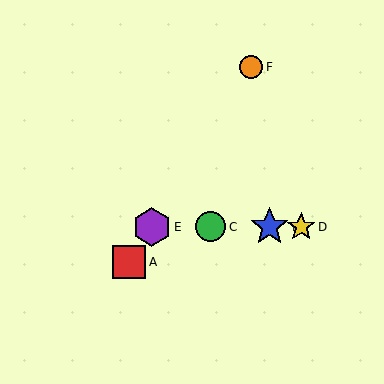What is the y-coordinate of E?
Object E is at y≈227.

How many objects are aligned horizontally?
4 objects (B, C, D, E) are aligned horizontally.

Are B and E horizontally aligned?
Yes, both are at y≈227.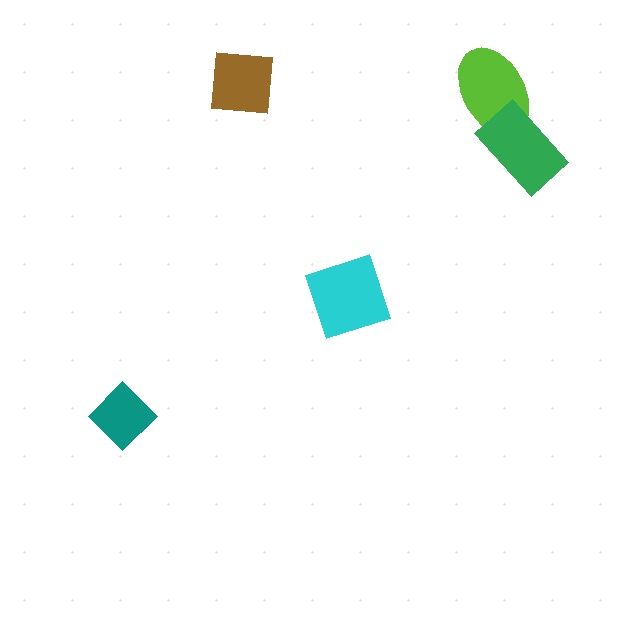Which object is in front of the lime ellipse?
The green rectangle is in front of the lime ellipse.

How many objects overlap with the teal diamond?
0 objects overlap with the teal diamond.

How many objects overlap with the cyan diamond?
0 objects overlap with the cyan diamond.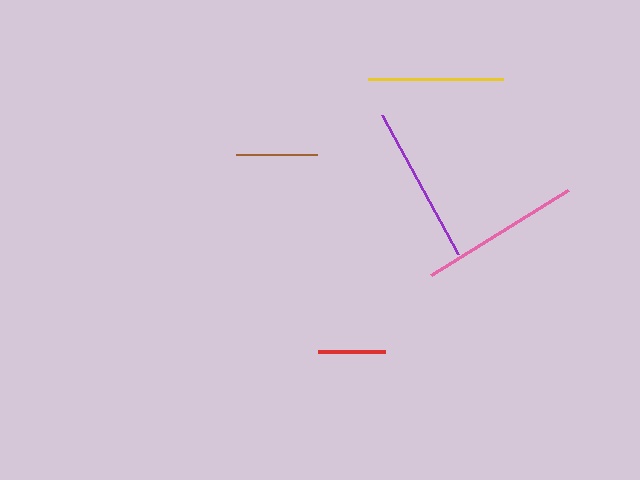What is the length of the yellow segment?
The yellow segment is approximately 134 pixels long.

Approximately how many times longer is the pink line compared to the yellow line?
The pink line is approximately 1.2 times the length of the yellow line.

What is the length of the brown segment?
The brown segment is approximately 81 pixels long.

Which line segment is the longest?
The pink line is the longest at approximately 161 pixels.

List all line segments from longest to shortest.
From longest to shortest: pink, purple, yellow, brown, red.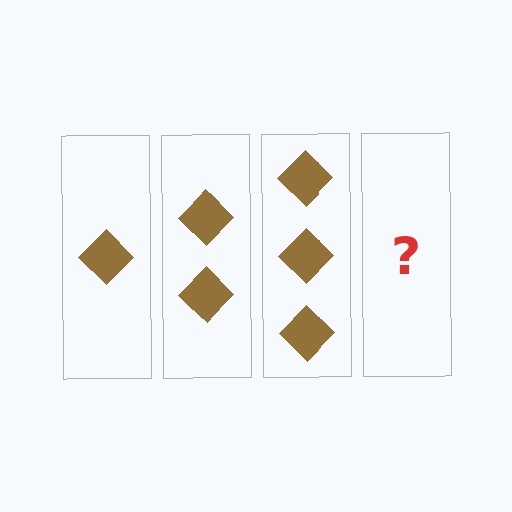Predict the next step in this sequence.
The next step is 4 diamonds.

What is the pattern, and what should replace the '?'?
The pattern is that each step adds one more diamond. The '?' should be 4 diamonds.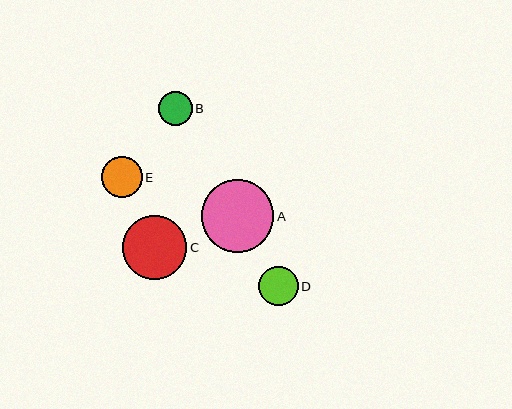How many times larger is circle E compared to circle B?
Circle E is approximately 1.2 times the size of circle B.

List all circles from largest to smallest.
From largest to smallest: A, C, E, D, B.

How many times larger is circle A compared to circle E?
Circle A is approximately 1.8 times the size of circle E.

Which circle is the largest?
Circle A is the largest with a size of approximately 73 pixels.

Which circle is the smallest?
Circle B is the smallest with a size of approximately 33 pixels.